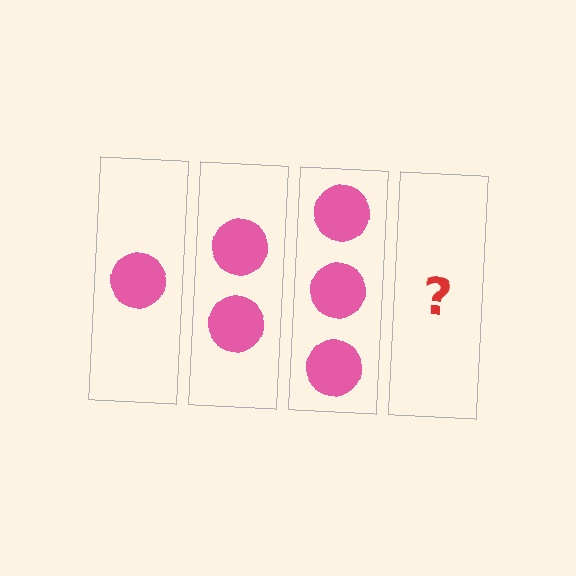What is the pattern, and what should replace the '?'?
The pattern is that each step adds one more circle. The '?' should be 4 circles.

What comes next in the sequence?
The next element should be 4 circles.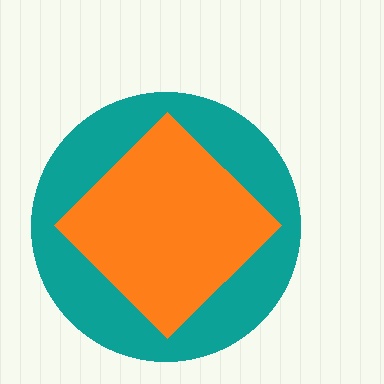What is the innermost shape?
The orange diamond.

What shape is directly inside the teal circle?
The orange diamond.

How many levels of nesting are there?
2.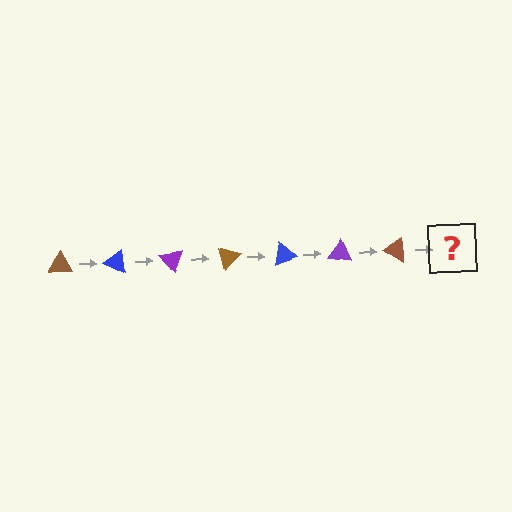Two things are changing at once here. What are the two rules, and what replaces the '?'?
The two rules are that it rotates 25 degrees each step and the color cycles through brown, blue, and purple. The '?' should be a blue triangle, rotated 175 degrees from the start.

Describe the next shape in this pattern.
It should be a blue triangle, rotated 175 degrees from the start.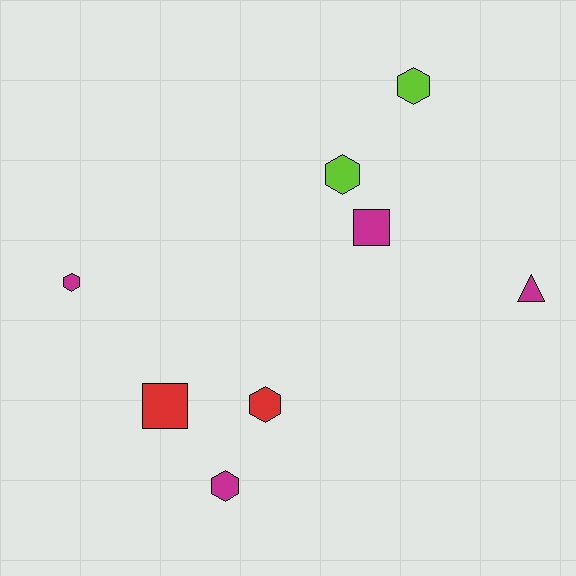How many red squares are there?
There is 1 red square.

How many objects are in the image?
There are 8 objects.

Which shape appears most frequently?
Hexagon, with 5 objects.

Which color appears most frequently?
Magenta, with 4 objects.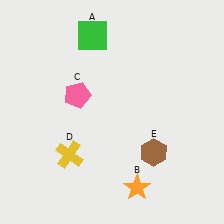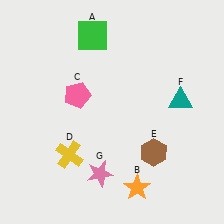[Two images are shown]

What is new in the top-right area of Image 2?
A teal triangle (F) was added in the top-right area of Image 2.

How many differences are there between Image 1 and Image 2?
There are 2 differences between the two images.